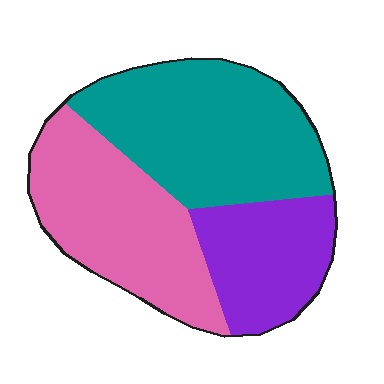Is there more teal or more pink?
Teal.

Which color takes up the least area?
Purple, at roughly 25%.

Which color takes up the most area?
Teal, at roughly 40%.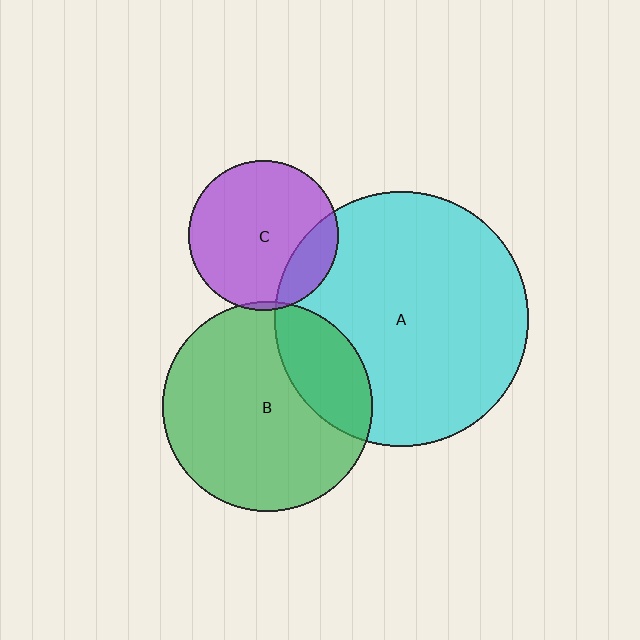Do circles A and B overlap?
Yes.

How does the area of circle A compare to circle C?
Approximately 2.9 times.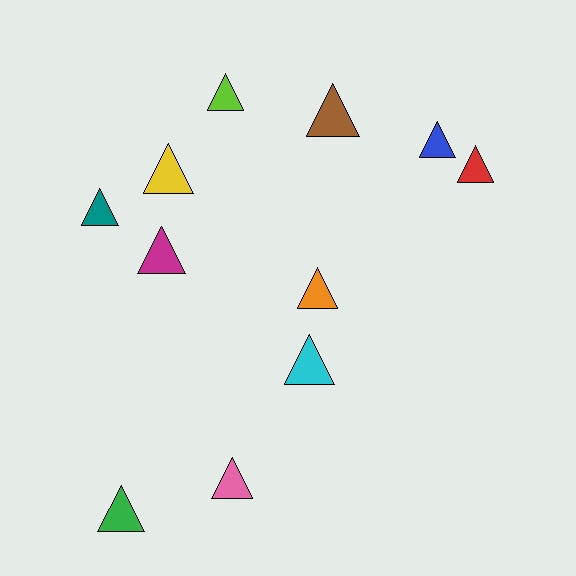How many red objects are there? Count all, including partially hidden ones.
There is 1 red object.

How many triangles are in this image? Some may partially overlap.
There are 11 triangles.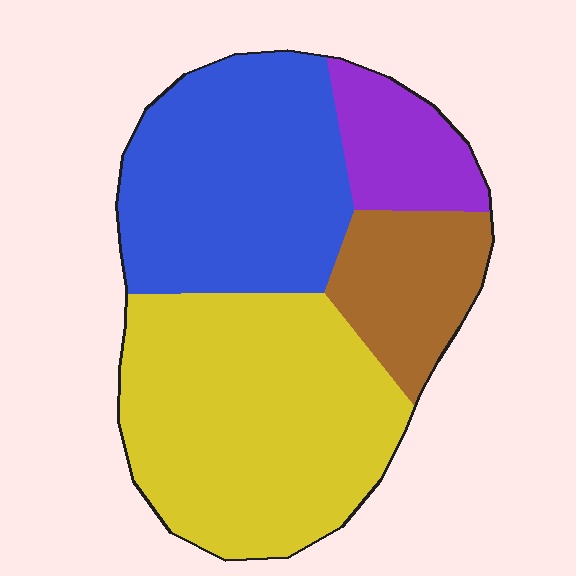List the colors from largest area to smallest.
From largest to smallest: yellow, blue, brown, purple.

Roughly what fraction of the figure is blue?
Blue takes up about one third (1/3) of the figure.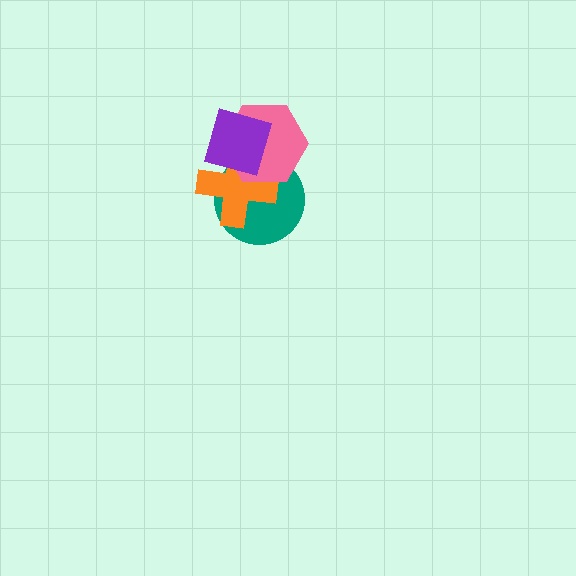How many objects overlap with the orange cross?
3 objects overlap with the orange cross.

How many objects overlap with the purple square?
3 objects overlap with the purple square.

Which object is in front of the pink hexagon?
The purple square is in front of the pink hexagon.